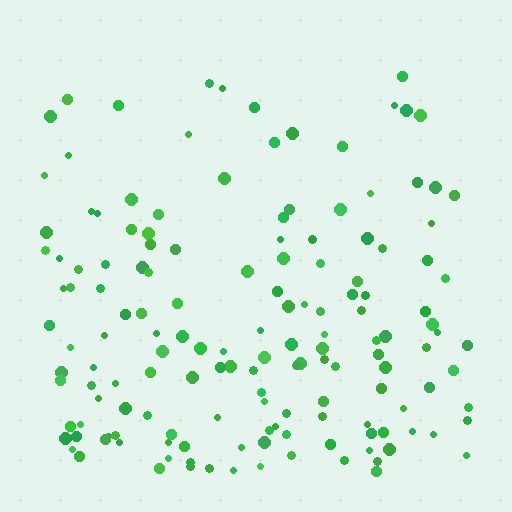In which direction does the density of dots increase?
From top to bottom, with the bottom side densest.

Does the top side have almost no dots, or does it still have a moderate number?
Still a moderate number, just noticeably fewer than the bottom.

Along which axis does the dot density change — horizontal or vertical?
Vertical.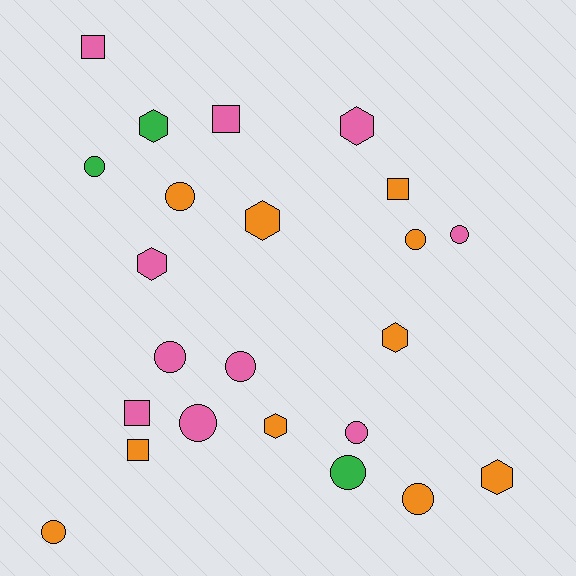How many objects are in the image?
There are 23 objects.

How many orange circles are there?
There are 4 orange circles.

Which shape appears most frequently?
Circle, with 11 objects.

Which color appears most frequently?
Pink, with 10 objects.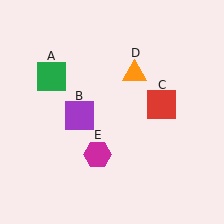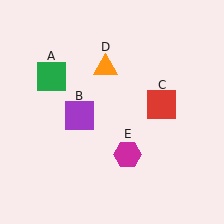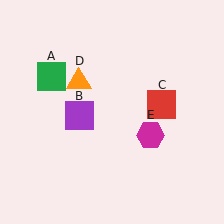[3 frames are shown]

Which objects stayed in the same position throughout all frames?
Green square (object A) and purple square (object B) and red square (object C) remained stationary.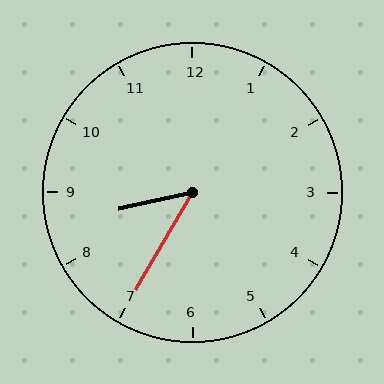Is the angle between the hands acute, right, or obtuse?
It is acute.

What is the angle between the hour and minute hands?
Approximately 48 degrees.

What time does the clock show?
8:35.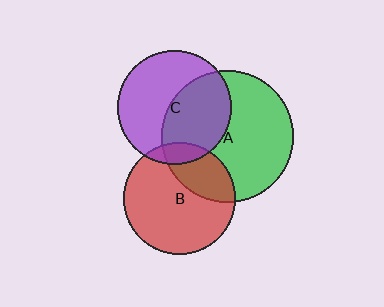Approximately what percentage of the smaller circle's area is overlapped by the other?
Approximately 30%.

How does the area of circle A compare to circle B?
Approximately 1.4 times.